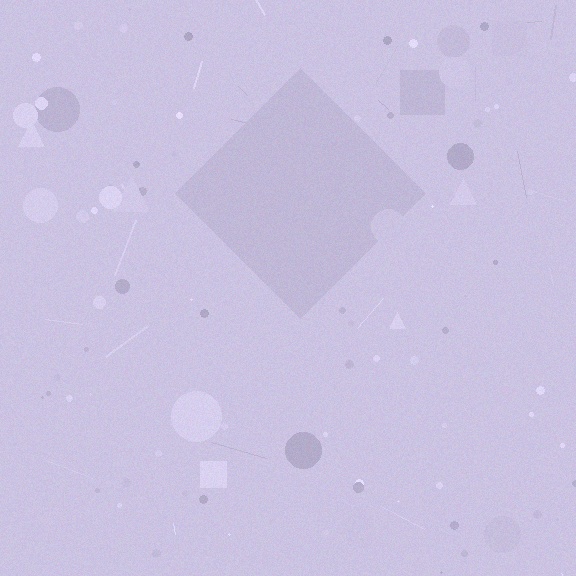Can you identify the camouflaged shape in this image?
The camouflaged shape is a diamond.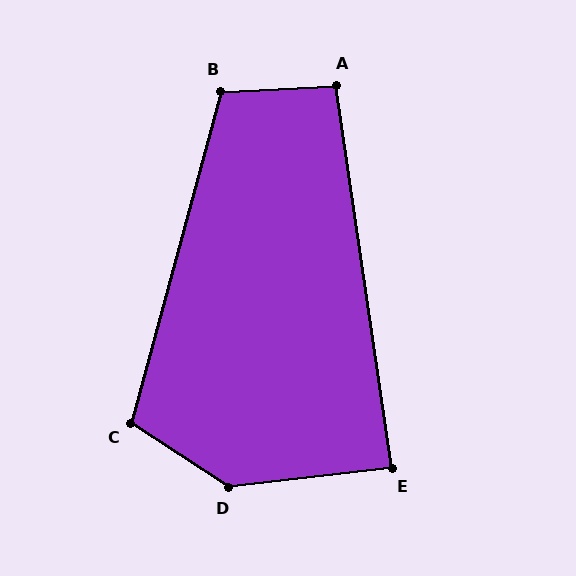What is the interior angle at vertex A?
Approximately 96 degrees (obtuse).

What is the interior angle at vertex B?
Approximately 108 degrees (obtuse).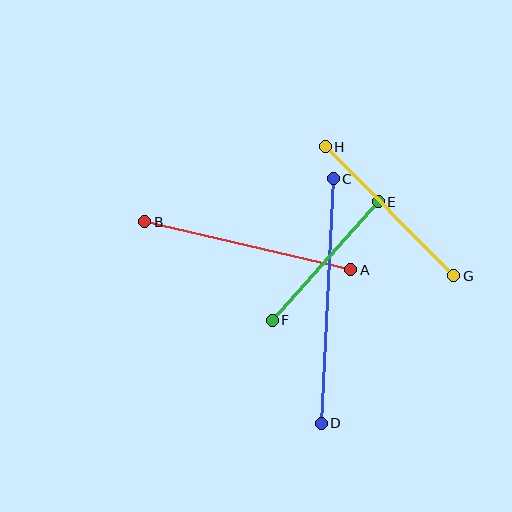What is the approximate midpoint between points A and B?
The midpoint is at approximately (248, 246) pixels.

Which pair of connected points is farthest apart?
Points C and D are farthest apart.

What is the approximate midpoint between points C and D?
The midpoint is at approximately (327, 301) pixels.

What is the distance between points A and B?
The distance is approximately 211 pixels.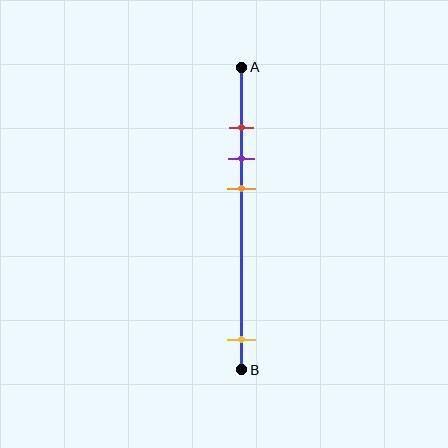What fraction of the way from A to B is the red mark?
The red mark is approximately 20% (0.2) of the way from A to B.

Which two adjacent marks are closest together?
The red and purple marks are the closest adjacent pair.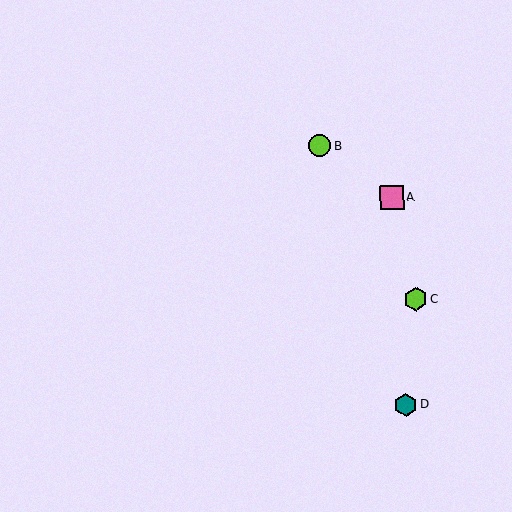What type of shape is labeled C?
Shape C is a lime hexagon.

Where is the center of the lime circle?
The center of the lime circle is at (320, 146).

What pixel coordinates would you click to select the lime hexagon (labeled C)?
Click at (416, 299) to select the lime hexagon C.